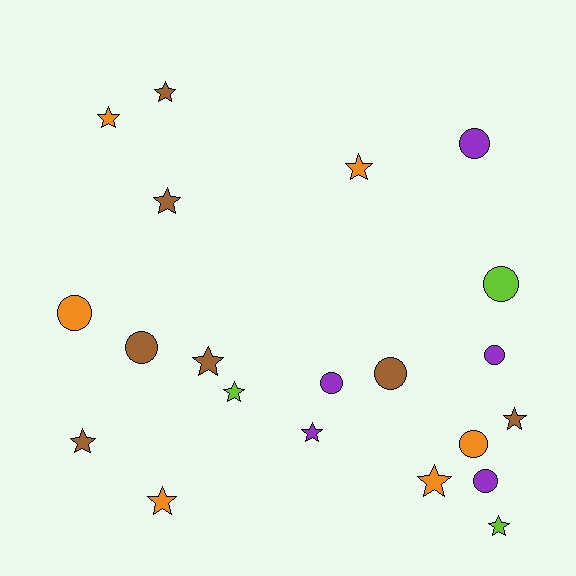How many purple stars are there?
There is 1 purple star.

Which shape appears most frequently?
Star, with 12 objects.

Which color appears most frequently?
Brown, with 7 objects.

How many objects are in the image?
There are 21 objects.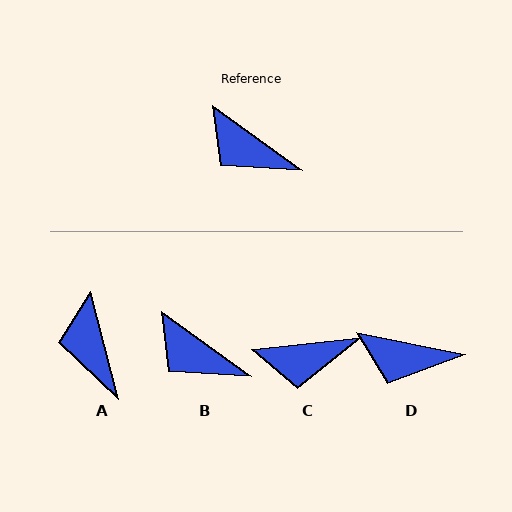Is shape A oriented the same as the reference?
No, it is off by about 39 degrees.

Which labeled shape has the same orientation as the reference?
B.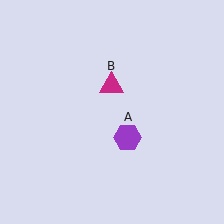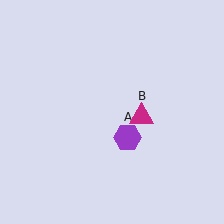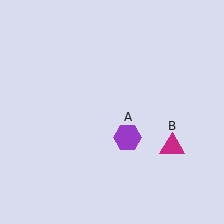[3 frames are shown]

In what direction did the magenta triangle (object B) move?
The magenta triangle (object B) moved down and to the right.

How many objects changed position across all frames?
1 object changed position: magenta triangle (object B).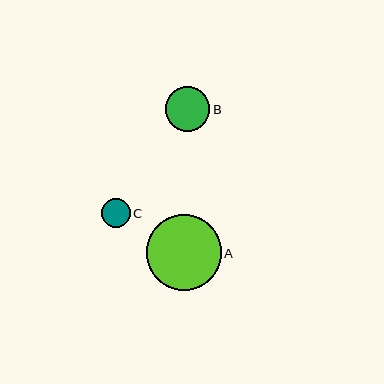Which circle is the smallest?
Circle C is the smallest with a size of approximately 29 pixels.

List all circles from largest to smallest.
From largest to smallest: A, B, C.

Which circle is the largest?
Circle A is the largest with a size of approximately 75 pixels.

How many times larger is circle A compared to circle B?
Circle A is approximately 1.7 times the size of circle B.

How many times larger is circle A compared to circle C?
Circle A is approximately 2.6 times the size of circle C.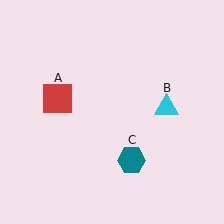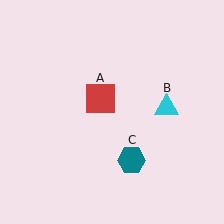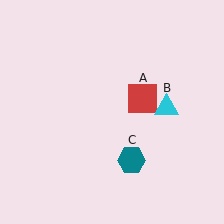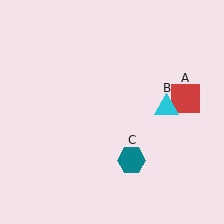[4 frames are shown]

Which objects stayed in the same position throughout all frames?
Cyan triangle (object B) and teal hexagon (object C) remained stationary.